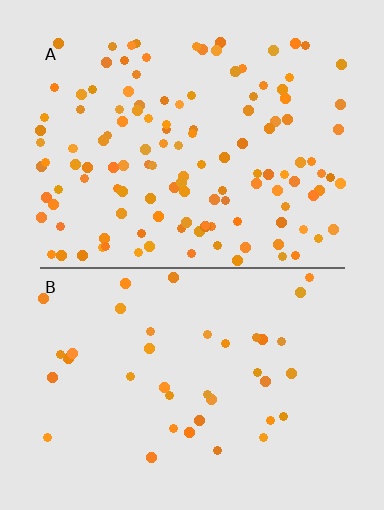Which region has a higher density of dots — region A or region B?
A (the top).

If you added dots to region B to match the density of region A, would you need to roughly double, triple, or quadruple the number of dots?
Approximately triple.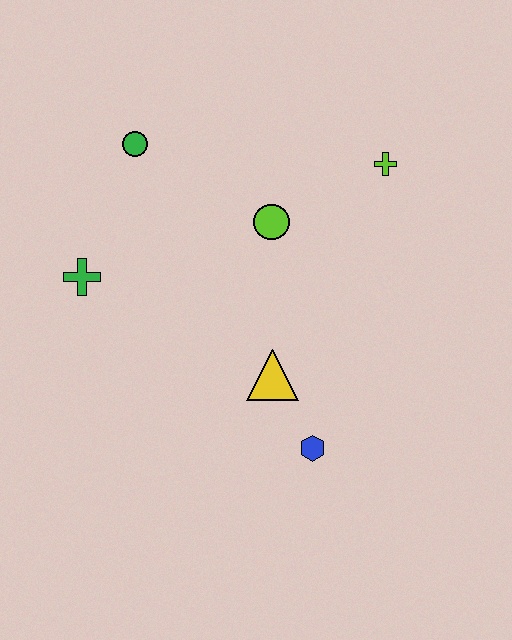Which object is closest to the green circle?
The green cross is closest to the green circle.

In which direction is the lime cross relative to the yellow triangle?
The lime cross is above the yellow triangle.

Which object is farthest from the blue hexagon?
The green circle is farthest from the blue hexagon.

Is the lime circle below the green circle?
Yes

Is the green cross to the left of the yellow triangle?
Yes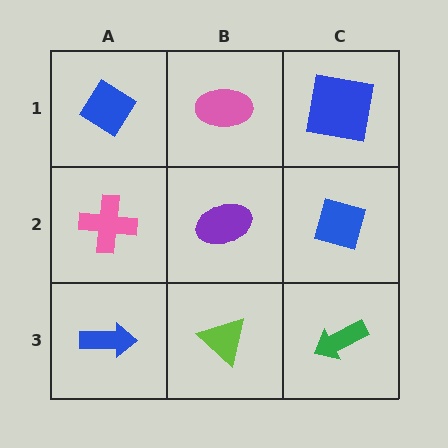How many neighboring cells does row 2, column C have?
3.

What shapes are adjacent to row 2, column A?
A blue diamond (row 1, column A), a blue arrow (row 3, column A), a purple ellipse (row 2, column B).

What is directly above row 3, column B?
A purple ellipse.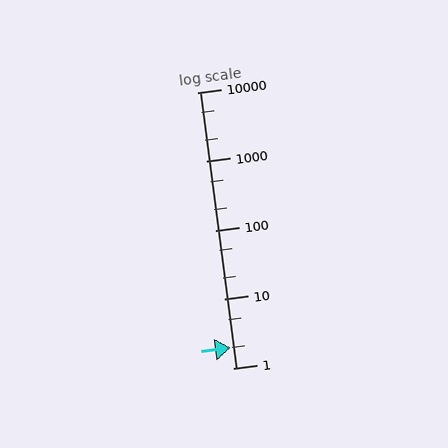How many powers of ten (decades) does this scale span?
The scale spans 4 decades, from 1 to 10000.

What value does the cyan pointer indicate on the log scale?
The pointer indicates approximately 2.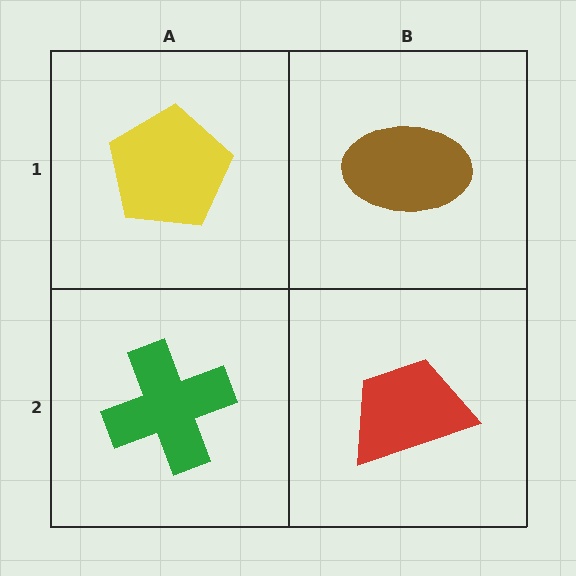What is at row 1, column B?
A brown ellipse.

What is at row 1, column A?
A yellow pentagon.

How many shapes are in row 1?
2 shapes.